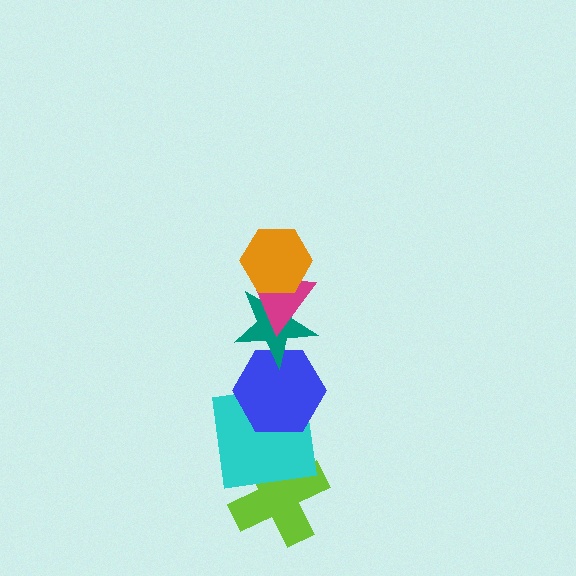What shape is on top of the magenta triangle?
The orange hexagon is on top of the magenta triangle.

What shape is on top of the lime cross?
The cyan square is on top of the lime cross.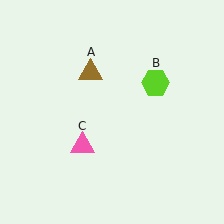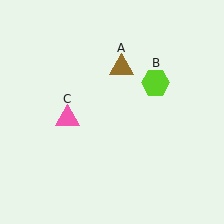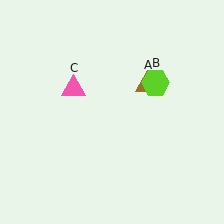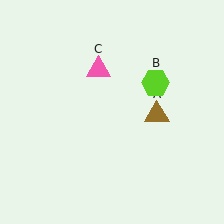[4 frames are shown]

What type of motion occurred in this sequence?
The brown triangle (object A), pink triangle (object C) rotated clockwise around the center of the scene.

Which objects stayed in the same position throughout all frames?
Lime hexagon (object B) remained stationary.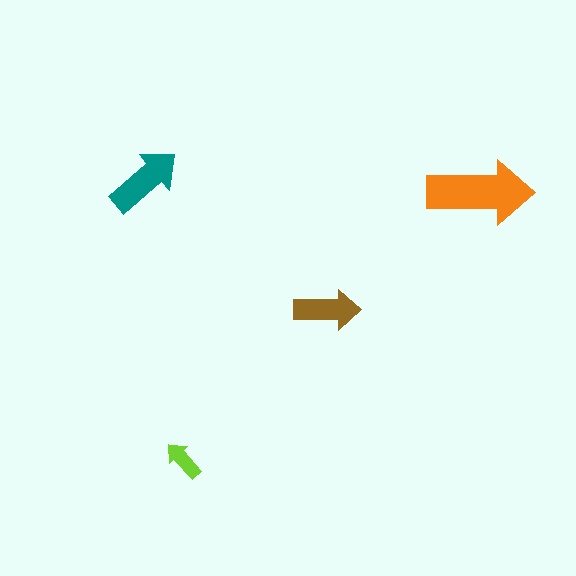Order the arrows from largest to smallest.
the orange one, the teal one, the brown one, the lime one.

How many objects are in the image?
There are 4 objects in the image.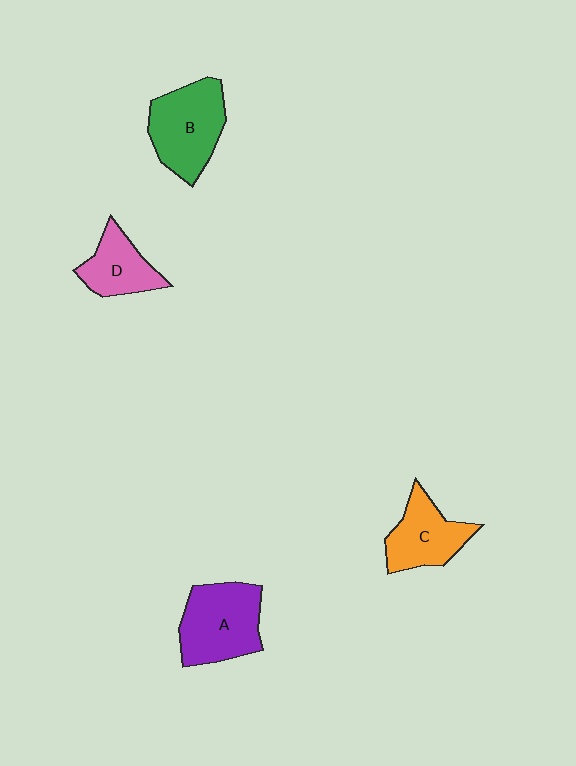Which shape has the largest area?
Shape A (purple).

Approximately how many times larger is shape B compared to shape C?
Approximately 1.3 times.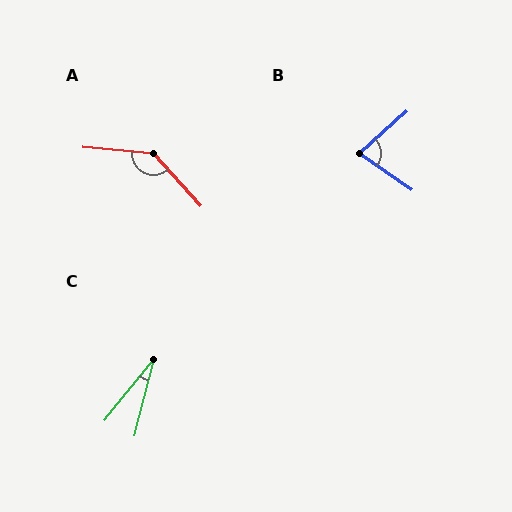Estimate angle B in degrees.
Approximately 76 degrees.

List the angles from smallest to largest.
C (25°), B (76°), A (137°).